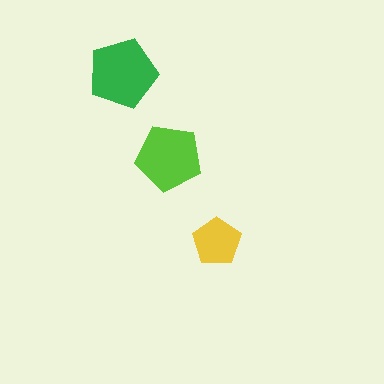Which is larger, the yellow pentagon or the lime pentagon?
The lime one.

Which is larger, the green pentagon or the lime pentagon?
The green one.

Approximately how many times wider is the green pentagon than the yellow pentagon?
About 1.5 times wider.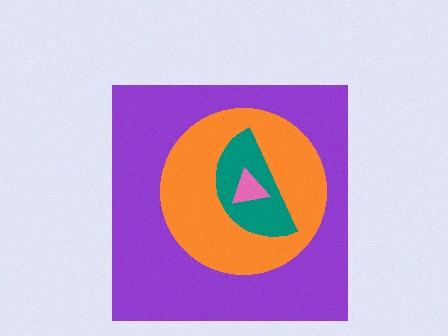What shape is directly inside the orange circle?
The teal semicircle.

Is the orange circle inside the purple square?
Yes.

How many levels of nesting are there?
4.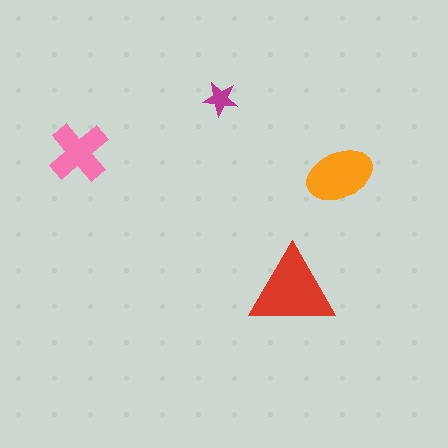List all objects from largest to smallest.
The red triangle, the orange ellipse, the pink cross, the magenta star.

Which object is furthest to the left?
The pink cross is leftmost.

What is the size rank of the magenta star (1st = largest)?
4th.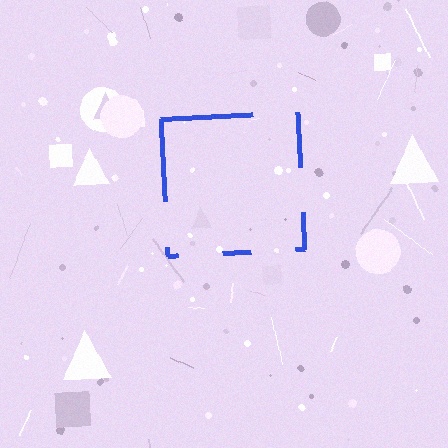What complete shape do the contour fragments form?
The contour fragments form a square.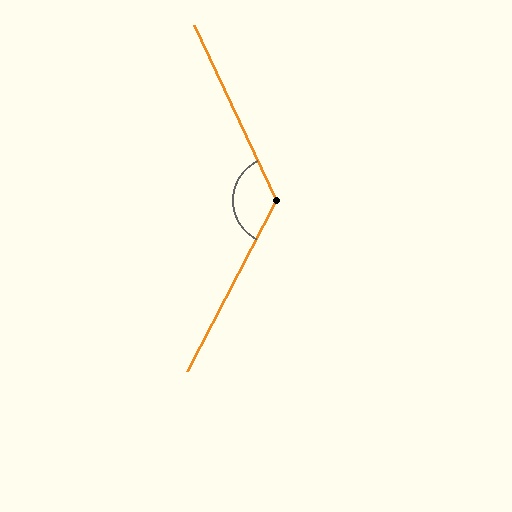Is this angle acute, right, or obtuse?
It is obtuse.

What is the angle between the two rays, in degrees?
Approximately 127 degrees.